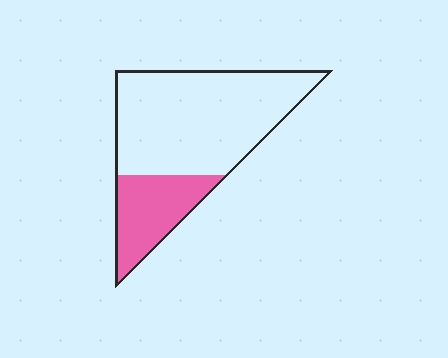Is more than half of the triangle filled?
No.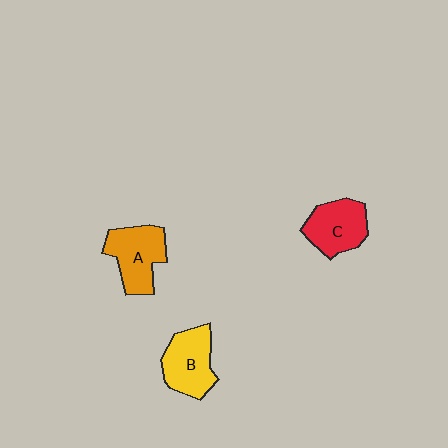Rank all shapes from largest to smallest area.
From largest to smallest: A (orange), B (yellow), C (red).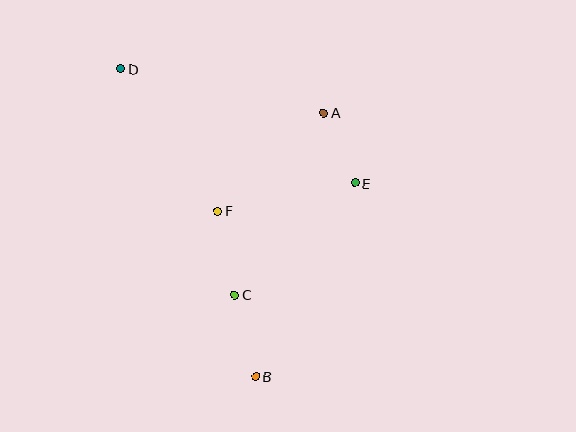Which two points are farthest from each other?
Points B and D are farthest from each other.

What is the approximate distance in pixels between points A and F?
The distance between A and F is approximately 144 pixels.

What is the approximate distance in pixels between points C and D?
The distance between C and D is approximately 253 pixels.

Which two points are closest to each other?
Points A and E are closest to each other.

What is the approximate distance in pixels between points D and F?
The distance between D and F is approximately 172 pixels.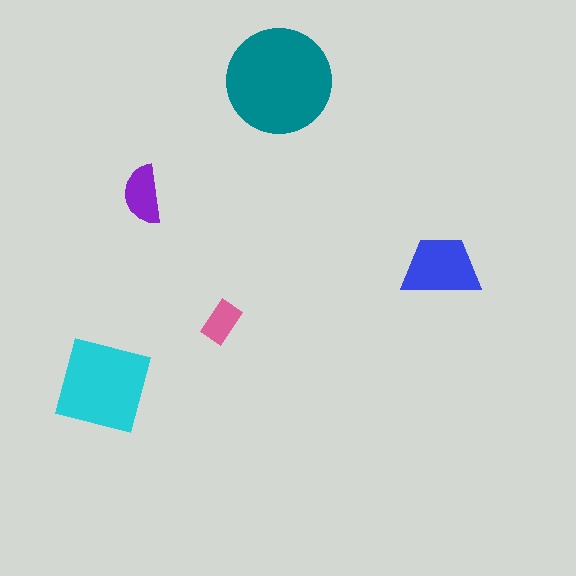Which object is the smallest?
The pink rectangle.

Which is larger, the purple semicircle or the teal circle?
The teal circle.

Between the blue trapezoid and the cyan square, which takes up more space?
The cyan square.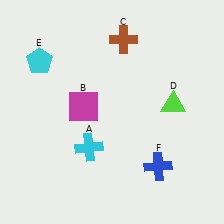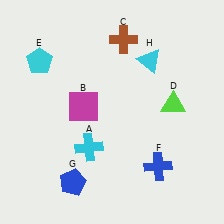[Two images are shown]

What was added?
A blue pentagon (G), a cyan triangle (H) were added in Image 2.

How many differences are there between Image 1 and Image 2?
There are 2 differences between the two images.